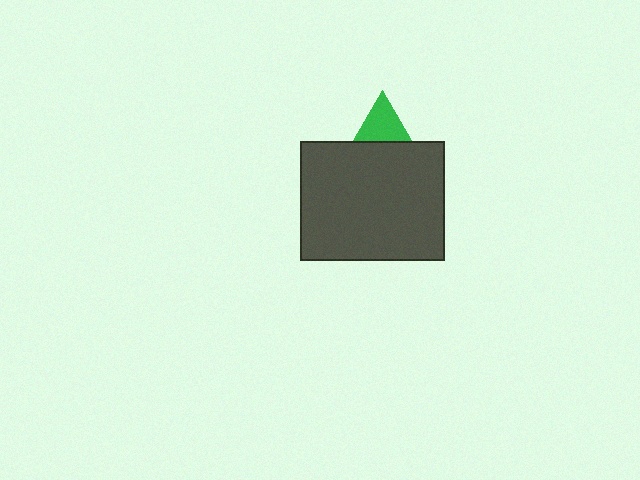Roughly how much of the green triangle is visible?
A small part of it is visible (roughly 31%).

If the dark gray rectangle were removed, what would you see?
You would see the complete green triangle.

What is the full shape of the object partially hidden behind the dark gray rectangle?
The partially hidden object is a green triangle.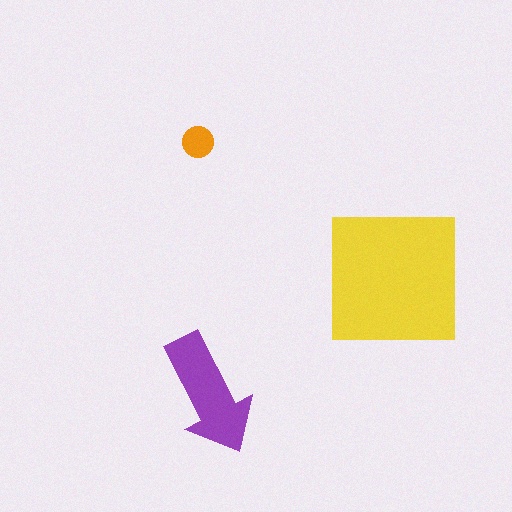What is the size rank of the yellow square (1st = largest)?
1st.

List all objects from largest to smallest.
The yellow square, the purple arrow, the orange circle.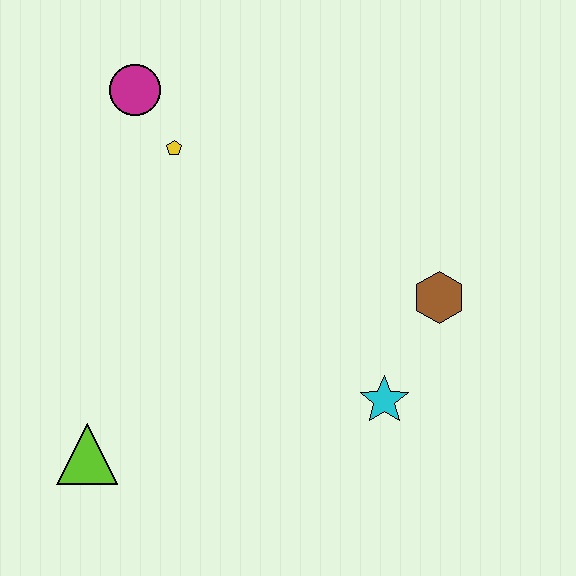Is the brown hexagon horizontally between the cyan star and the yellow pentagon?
No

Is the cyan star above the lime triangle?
Yes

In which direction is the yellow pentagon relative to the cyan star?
The yellow pentagon is above the cyan star.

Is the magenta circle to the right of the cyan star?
No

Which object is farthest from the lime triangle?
The brown hexagon is farthest from the lime triangle.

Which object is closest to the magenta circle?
The yellow pentagon is closest to the magenta circle.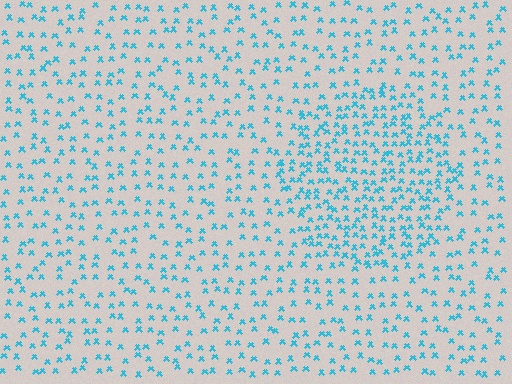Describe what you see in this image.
The image contains small cyan elements arranged at two different densities. A circle-shaped region is visible where the elements are more densely packed than the surrounding area.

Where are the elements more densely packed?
The elements are more densely packed inside the circle boundary.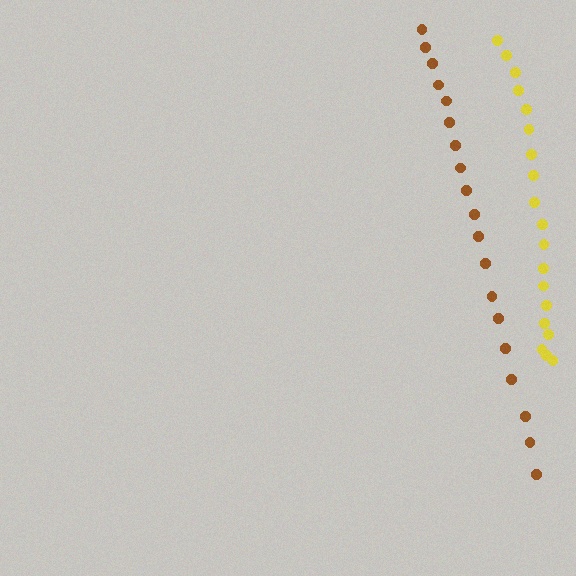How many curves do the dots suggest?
There are 2 distinct paths.